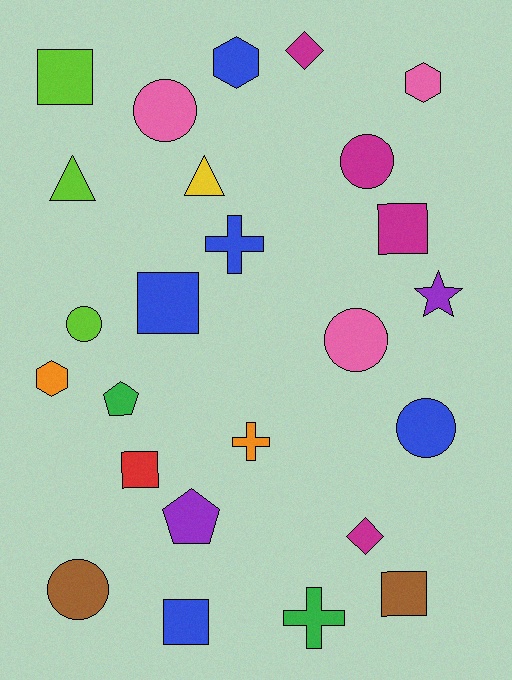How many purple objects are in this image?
There are 2 purple objects.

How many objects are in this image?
There are 25 objects.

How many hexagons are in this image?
There are 3 hexagons.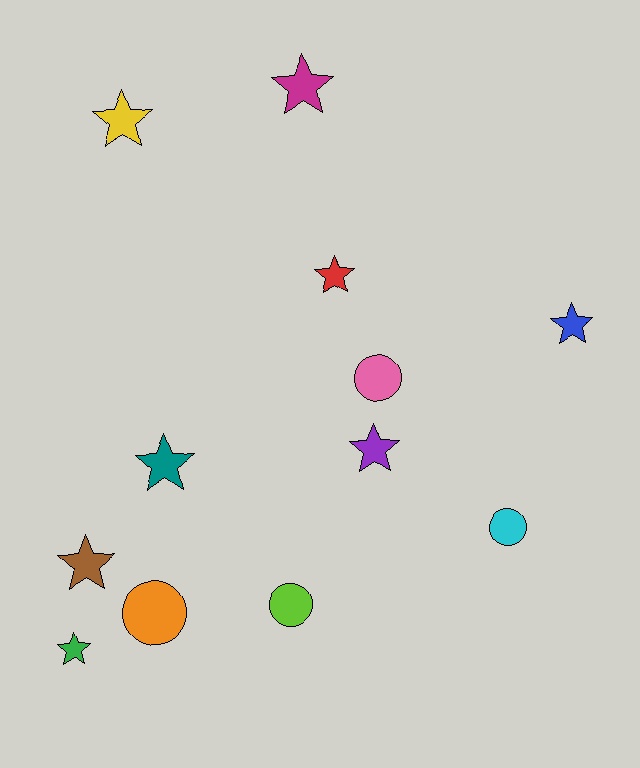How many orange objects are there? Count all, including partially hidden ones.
There is 1 orange object.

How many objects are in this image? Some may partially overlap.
There are 12 objects.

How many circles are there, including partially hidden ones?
There are 4 circles.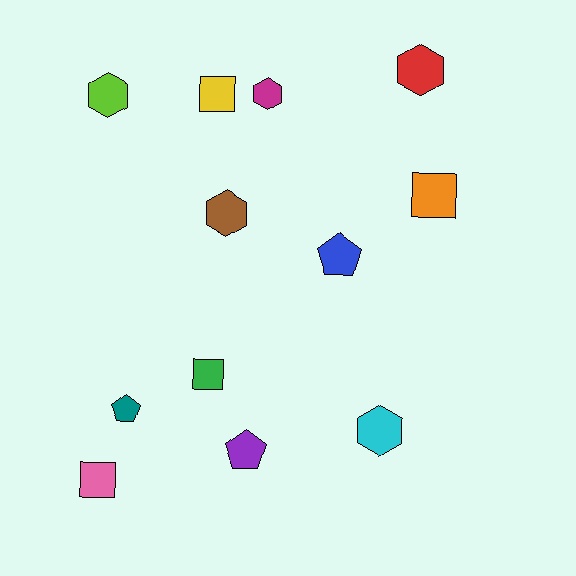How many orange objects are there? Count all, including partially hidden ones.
There is 1 orange object.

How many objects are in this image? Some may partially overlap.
There are 12 objects.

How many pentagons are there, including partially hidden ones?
There are 3 pentagons.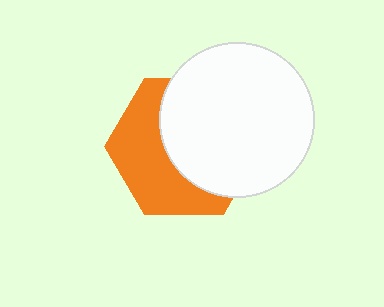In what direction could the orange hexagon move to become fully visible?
The orange hexagon could move left. That would shift it out from behind the white circle entirely.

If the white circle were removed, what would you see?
You would see the complete orange hexagon.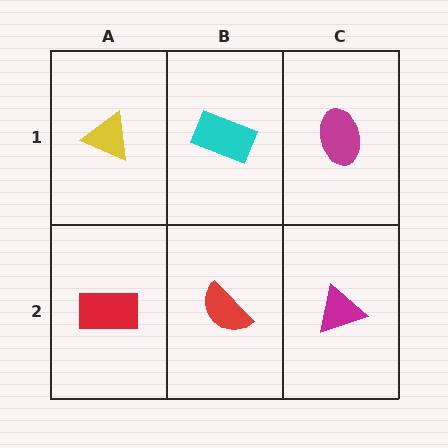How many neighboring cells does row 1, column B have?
3.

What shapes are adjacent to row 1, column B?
A red semicircle (row 2, column B), a yellow triangle (row 1, column A), a magenta ellipse (row 1, column C).